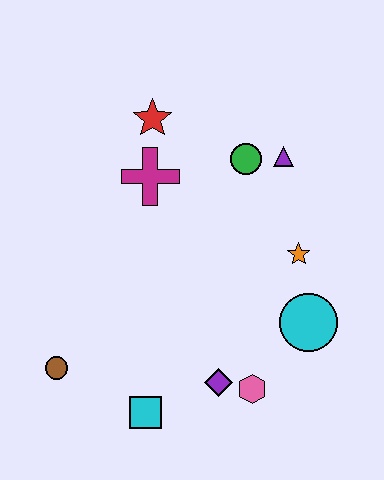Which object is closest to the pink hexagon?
The purple diamond is closest to the pink hexagon.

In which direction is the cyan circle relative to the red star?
The cyan circle is below the red star.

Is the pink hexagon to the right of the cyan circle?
No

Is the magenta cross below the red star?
Yes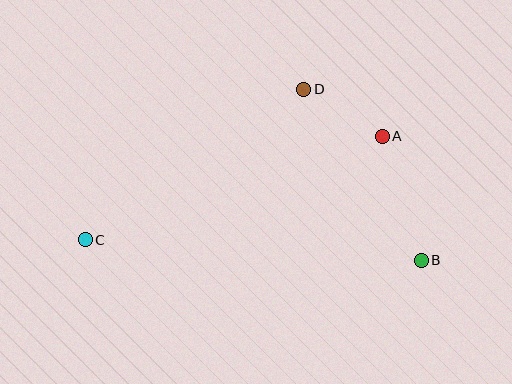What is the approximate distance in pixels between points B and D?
The distance between B and D is approximately 207 pixels.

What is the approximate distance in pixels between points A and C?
The distance between A and C is approximately 314 pixels.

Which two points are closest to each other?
Points A and D are closest to each other.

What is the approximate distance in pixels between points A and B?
The distance between A and B is approximately 130 pixels.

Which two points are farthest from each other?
Points B and C are farthest from each other.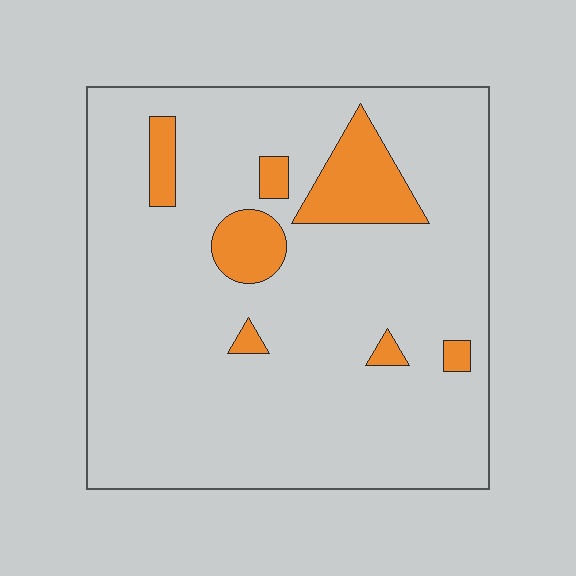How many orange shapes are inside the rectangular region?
7.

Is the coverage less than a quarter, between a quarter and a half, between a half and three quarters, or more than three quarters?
Less than a quarter.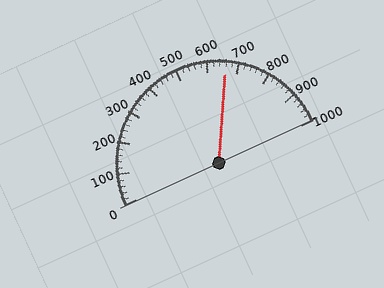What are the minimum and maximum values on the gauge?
The gauge ranges from 0 to 1000.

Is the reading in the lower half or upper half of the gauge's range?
The reading is in the upper half of the range (0 to 1000).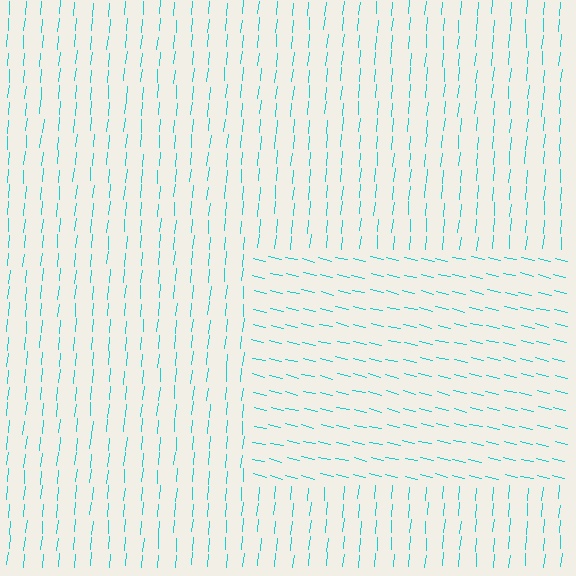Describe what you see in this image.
The image is filled with small cyan line segments. A rectangle region in the image has lines oriented differently from the surrounding lines, creating a visible texture boundary.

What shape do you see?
I see a rectangle.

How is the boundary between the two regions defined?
The boundary is defined purely by a change in line orientation (approximately 82 degrees difference). All lines are the same color and thickness.